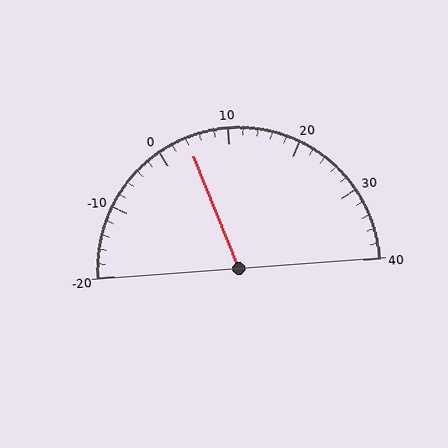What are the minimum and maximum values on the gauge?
The gauge ranges from -20 to 40.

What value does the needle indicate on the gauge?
The needle indicates approximately 4.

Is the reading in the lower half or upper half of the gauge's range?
The reading is in the lower half of the range (-20 to 40).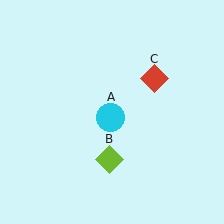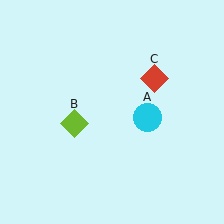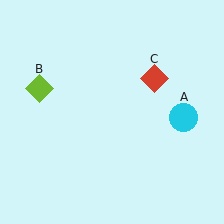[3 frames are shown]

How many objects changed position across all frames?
2 objects changed position: cyan circle (object A), lime diamond (object B).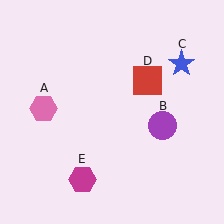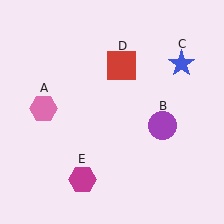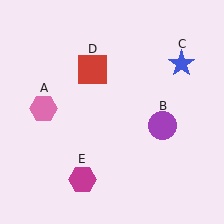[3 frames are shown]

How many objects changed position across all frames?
1 object changed position: red square (object D).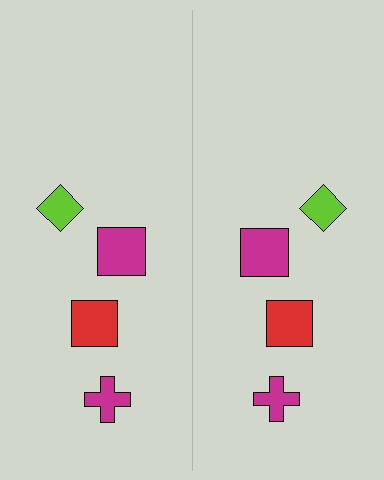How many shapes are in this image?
There are 8 shapes in this image.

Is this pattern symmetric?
Yes, this pattern has bilateral (reflection) symmetry.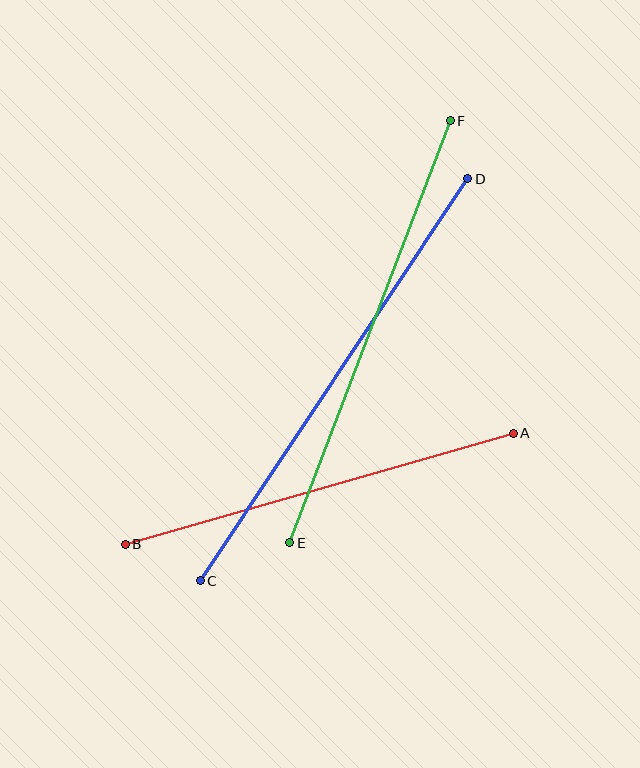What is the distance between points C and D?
The distance is approximately 483 pixels.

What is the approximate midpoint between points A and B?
The midpoint is at approximately (319, 489) pixels.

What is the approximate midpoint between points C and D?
The midpoint is at approximately (334, 380) pixels.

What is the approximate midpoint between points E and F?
The midpoint is at approximately (370, 332) pixels.